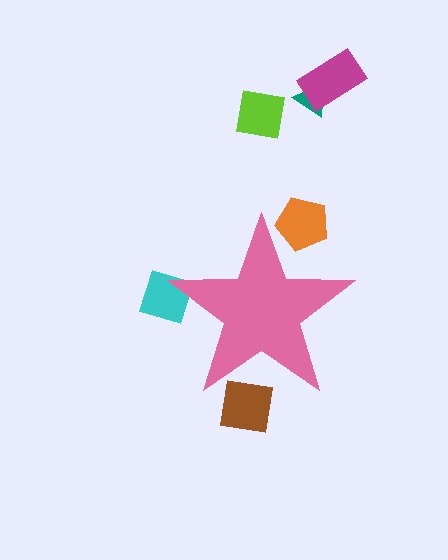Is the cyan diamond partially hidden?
Yes, the cyan diamond is partially hidden behind the pink star.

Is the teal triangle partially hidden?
No, the teal triangle is fully visible.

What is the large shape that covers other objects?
A pink star.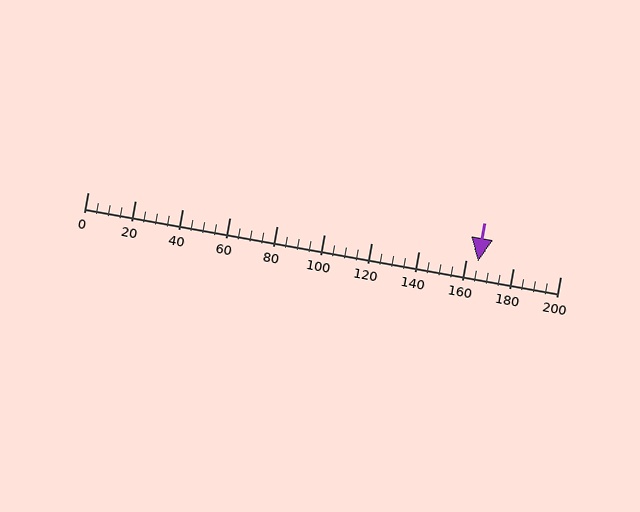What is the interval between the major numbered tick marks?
The major tick marks are spaced 20 units apart.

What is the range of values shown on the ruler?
The ruler shows values from 0 to 200.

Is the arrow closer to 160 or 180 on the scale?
The arrow is closer to 160.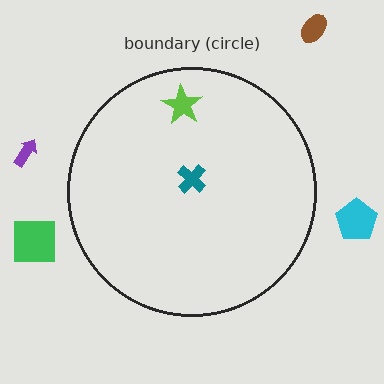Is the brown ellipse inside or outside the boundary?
Outside.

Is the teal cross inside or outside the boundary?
Inside.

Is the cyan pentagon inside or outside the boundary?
Outside.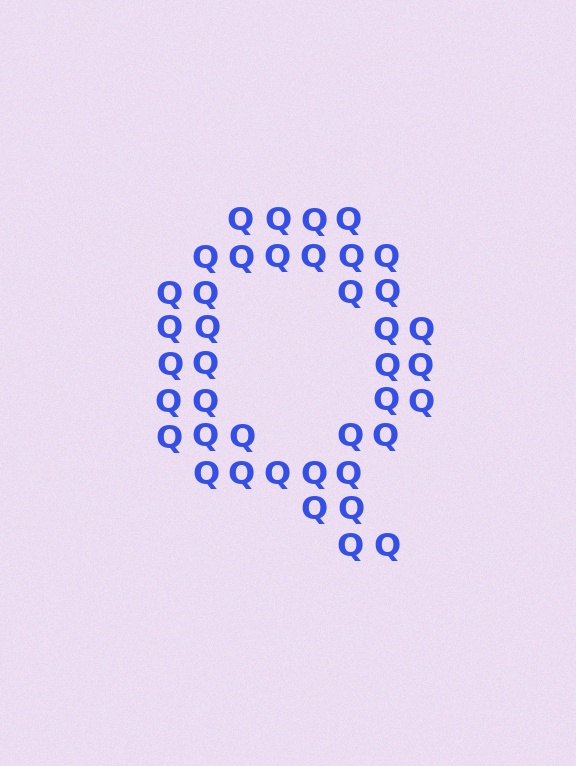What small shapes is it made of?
It is made of small letter Q's.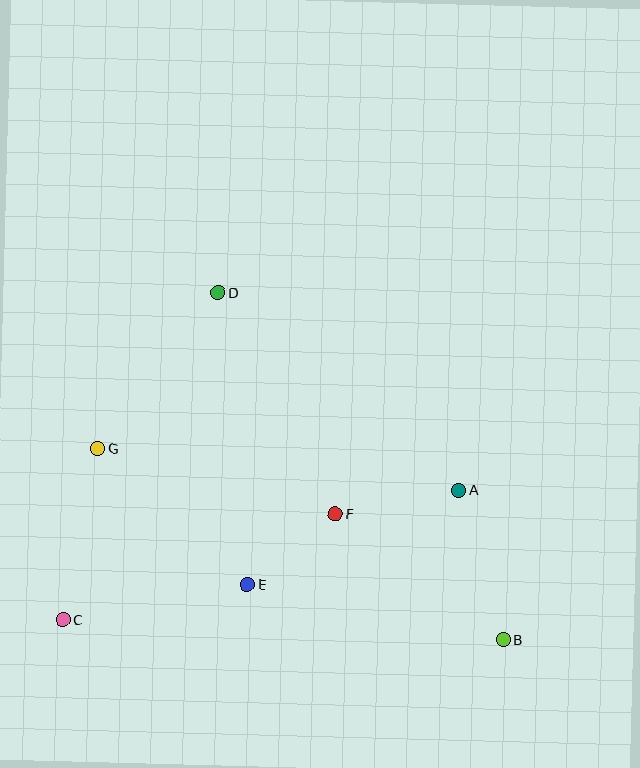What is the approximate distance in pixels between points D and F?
The distance between D and F is approximately 250 pixels.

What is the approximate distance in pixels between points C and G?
The distance between C and G is approximately 175 pixels.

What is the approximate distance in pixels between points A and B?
The distance between A and B is approximately 156 pixels.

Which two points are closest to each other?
Points E and F are closest to each other.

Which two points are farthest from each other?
Points B and D are farthest from each other.